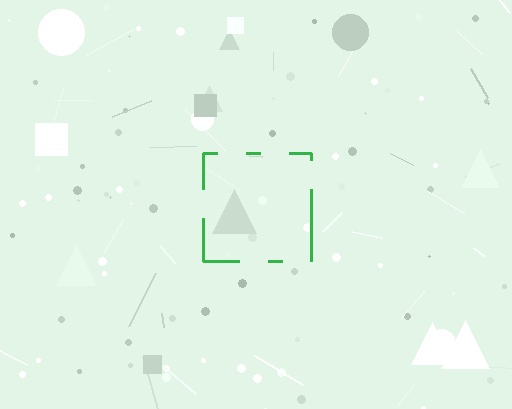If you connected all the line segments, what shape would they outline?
They would outline a square.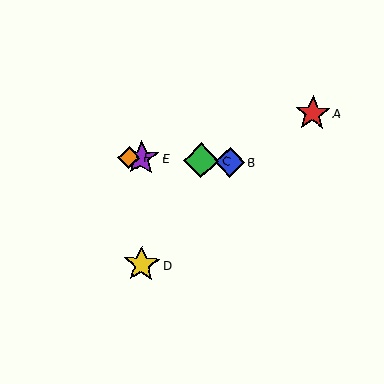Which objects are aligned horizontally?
Objects B, C, E, F are aligned horizontally.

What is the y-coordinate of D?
Object D is at y≈264.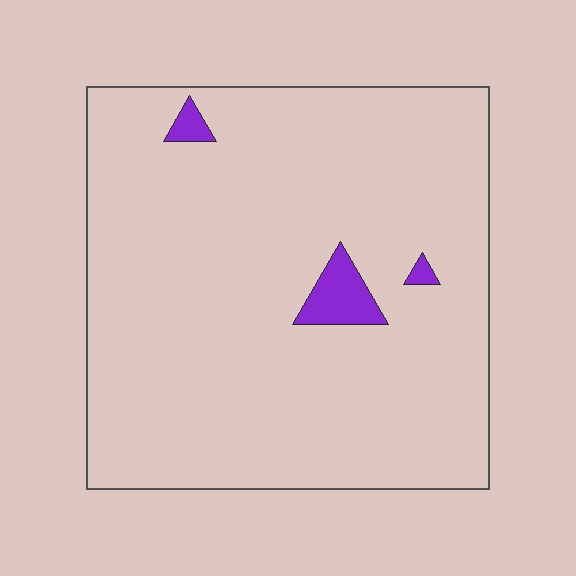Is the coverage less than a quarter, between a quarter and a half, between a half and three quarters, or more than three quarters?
Less than a quarter.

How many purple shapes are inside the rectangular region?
3.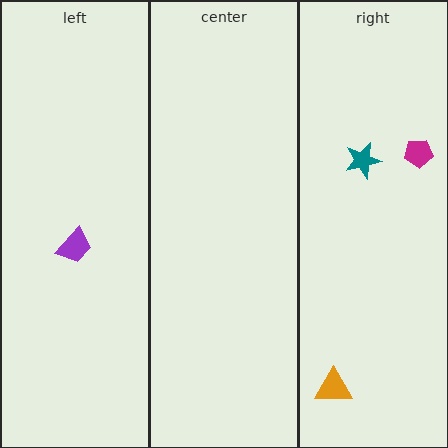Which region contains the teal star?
The right region.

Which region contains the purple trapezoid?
The left region.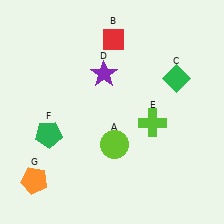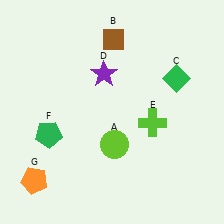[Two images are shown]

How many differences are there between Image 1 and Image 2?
There is 1 difference between the two images.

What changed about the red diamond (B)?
In Image 1, B is red. In Image 2, it changed to brown.